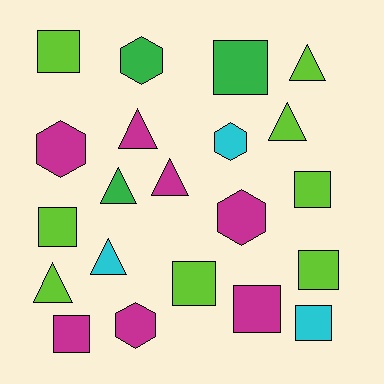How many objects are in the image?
There are 21 objects.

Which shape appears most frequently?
Square, with 9 objects.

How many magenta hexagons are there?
There are 3 magenta hexagons.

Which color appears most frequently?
Lime, with 8 objects.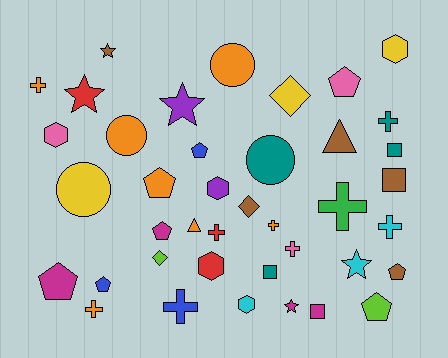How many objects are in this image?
There are 40 objects.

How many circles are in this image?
There are 4 circles.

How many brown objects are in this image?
There are 5 brown objects.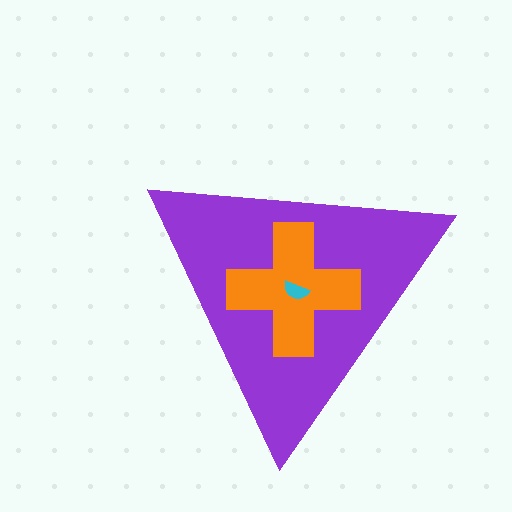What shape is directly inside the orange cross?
The cyan semicircle.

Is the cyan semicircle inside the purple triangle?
Yes.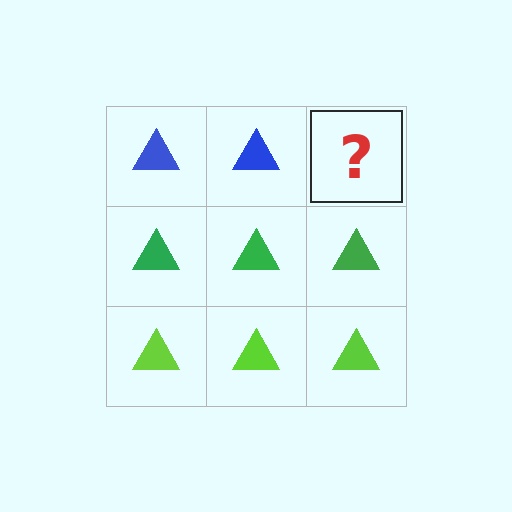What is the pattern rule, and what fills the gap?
The rule is that each row has a consistent color. The gap should be filled with a blue triangle.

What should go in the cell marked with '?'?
The missing cell should contain a blue triangle.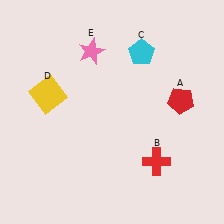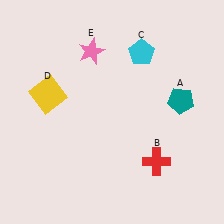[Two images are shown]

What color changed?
The pentagon (A) changed from red in Image 1 to teal in Image 2.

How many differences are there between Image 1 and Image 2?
There is 1 difference between the two images.